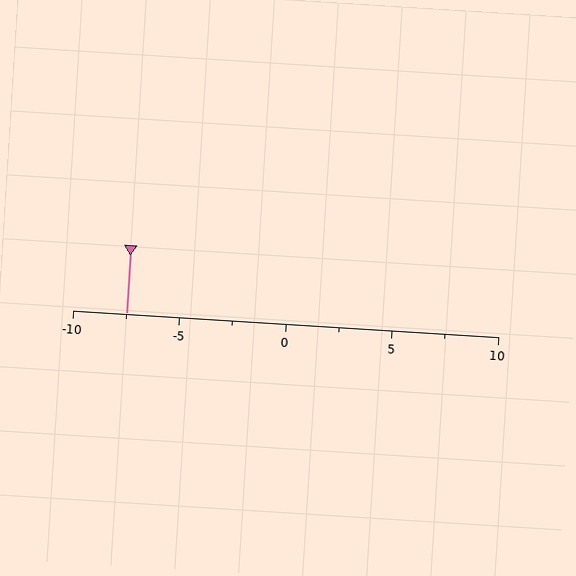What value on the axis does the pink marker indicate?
The marker indicates approximately -7.5.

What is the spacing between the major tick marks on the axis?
The major ticks are spaced 5 apart.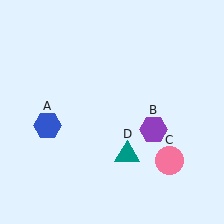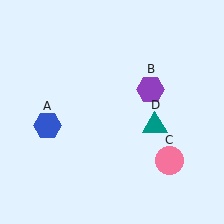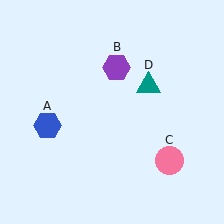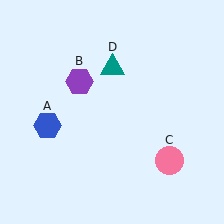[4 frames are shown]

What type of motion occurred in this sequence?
The purple hexagon (object B), teal triangle (object D) rotated counterclockwise around the center of the scene.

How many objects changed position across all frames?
2 objects changed position: purple hexagon (object B), teal triangle (object D).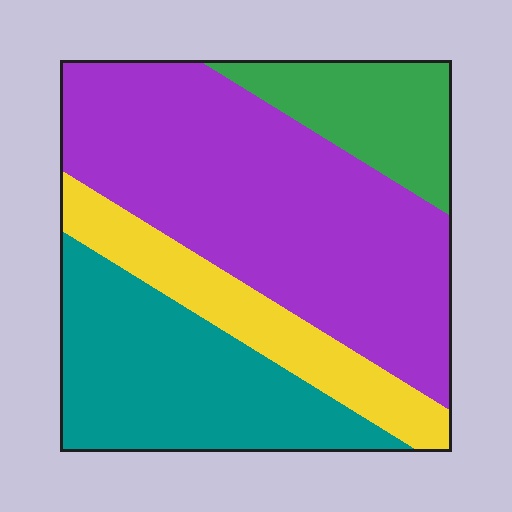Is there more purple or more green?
Purple.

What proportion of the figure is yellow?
Yellow covers around 15% of the figure.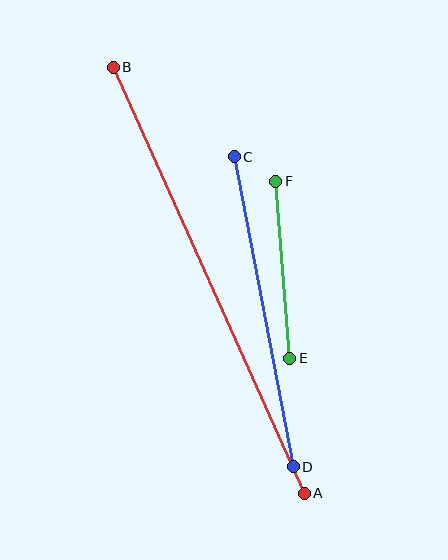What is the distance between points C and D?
The distance is approximately 316 pixels.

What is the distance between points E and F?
The distance is approximately 177 pixels.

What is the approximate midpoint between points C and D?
The midpoint is at approximately (264, 312) pixels.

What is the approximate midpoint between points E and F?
The midpoint is at approximately (283, 270) pixels.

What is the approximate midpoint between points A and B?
The midpoint is at approximately (209, 280) pixels.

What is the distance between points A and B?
The distance is approximately 467 pixels.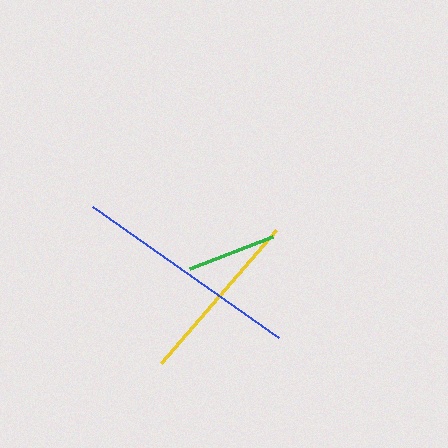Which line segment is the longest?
The blue line is the longest at approximately 227 pixels.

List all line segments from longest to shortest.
From longest to shortest: blue, yellow, green.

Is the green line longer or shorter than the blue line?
The blue line is longer than the green line.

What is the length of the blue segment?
The blue segment is approximately 227 pixels long.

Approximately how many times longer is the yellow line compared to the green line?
The yellow line is approximately 2.0 times the length of the green line.